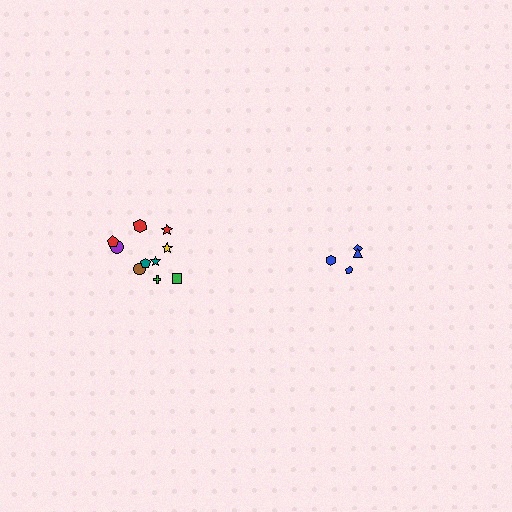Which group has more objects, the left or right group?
The left group.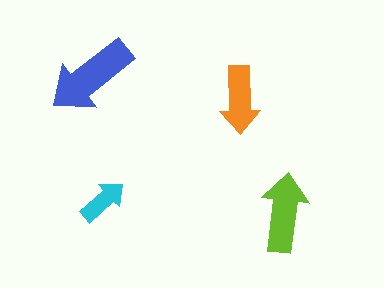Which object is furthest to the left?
The blue arrow is leftmost.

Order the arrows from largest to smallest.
the blue one, the lime one, the orange one, the cyan one.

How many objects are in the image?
There are 4 objects in the image.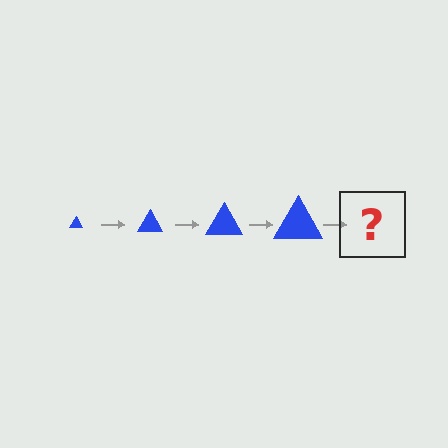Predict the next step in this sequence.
The next step is a blue triangle, larger than the previous one.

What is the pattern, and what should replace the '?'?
The pattern is that the triangle gets progressively larger each step. The '?' should be a blue triangle, larger than the previous one.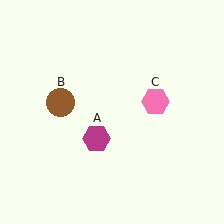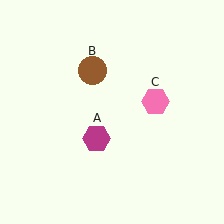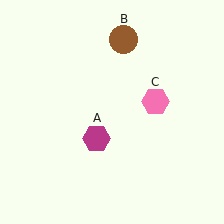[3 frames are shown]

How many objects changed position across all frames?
1 object changed position: brown circle (object B).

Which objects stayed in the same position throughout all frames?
Magenta hexagon (object A) and pink hexagon (object C) remained stationary.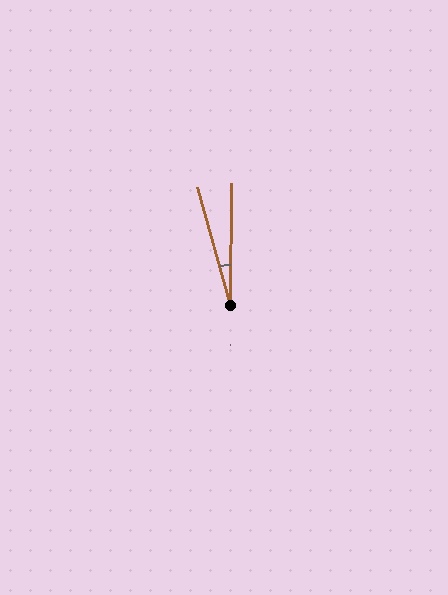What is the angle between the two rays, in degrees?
Approximately 16 degrees.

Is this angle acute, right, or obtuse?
It is acute.